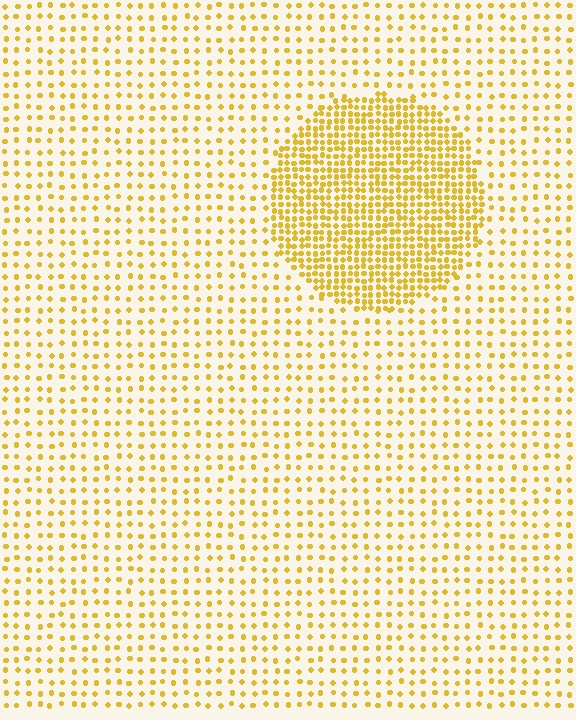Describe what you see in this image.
The image contains small yellow elements arranged at two different densities. A circle-shaped region is visible where the elements are more densely packed than the surrounding area.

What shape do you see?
I see a circle.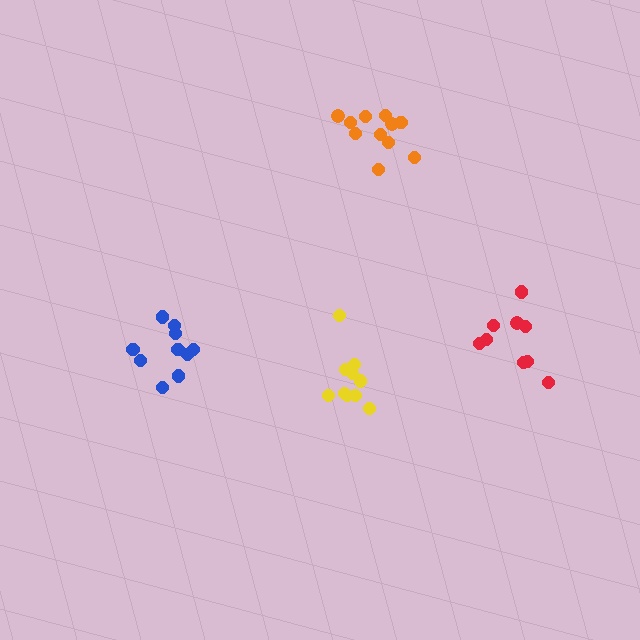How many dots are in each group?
Group 1: 9 dots, Group 2: 10 dots, Group 3: 10 dots, Group 4: 11 dots (40 total).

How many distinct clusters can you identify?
There are 4 distinct clusters.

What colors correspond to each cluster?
The clusters are colored: red, blue, yellow, orange.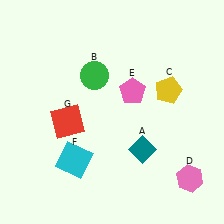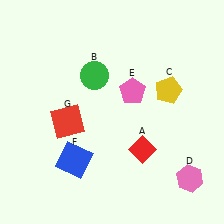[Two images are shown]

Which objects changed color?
A changed from teal to red. F changed from cyan to blue.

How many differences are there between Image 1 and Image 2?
There are 2 differences between the two images.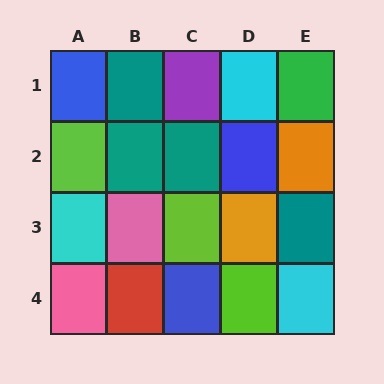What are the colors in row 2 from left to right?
Lime, teal, teal, blue, orange.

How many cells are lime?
3 cells are lime.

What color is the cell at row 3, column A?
Cyan.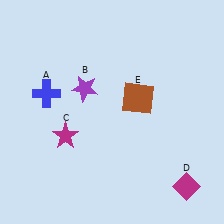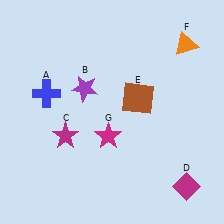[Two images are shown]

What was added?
An orange triangle (F), a magenta star (G) were added in Image 2.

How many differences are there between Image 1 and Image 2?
There are 2 differences between the two images.